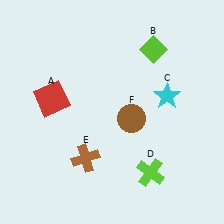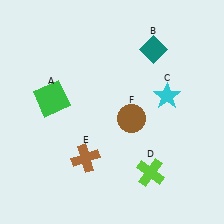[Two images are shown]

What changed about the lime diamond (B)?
In Image 1, B is lime. In Image 2, it changed to teal.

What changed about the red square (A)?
In Image 1, A is red. In Image 2, it changed to green.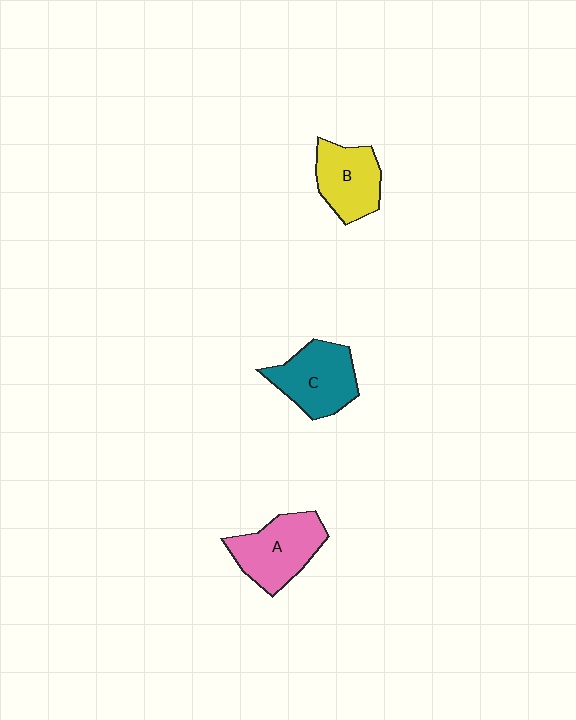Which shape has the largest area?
Shape A (pink).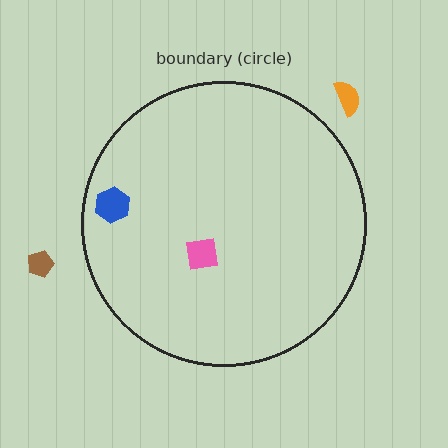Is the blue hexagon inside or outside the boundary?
Inside.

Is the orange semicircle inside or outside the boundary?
Outside.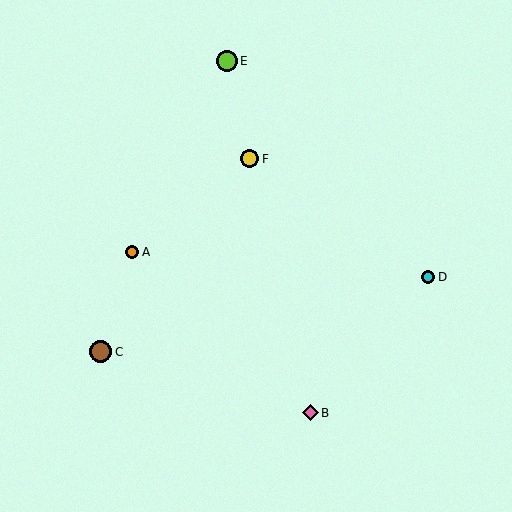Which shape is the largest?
The brown circle (labeled C) is the largest.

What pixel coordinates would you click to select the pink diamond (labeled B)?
Click at (311, 413) to select the pink diamond B.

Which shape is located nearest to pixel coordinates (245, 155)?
The yellow circle (labeled F) at (249, 159) is nearest to that location.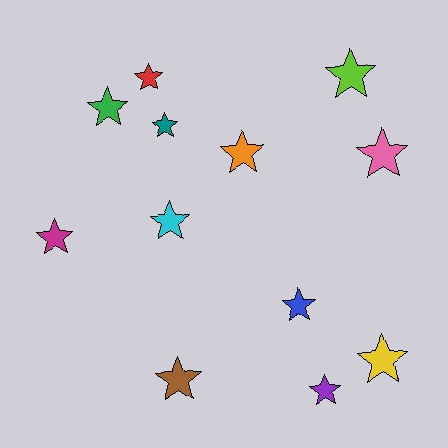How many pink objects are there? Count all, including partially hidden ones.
There is 1 pink object.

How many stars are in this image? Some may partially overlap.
There are 12 stars.